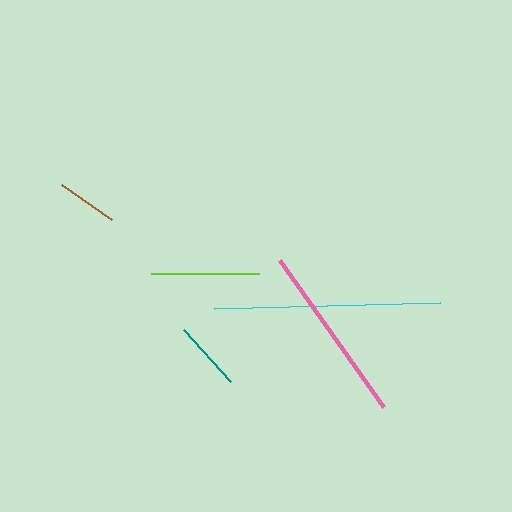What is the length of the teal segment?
The teal segment is approximately 70 pixels long.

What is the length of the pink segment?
The pink segment is approximately 181 pixels long.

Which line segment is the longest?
The cyan line is the longest at approximately 226 pixels.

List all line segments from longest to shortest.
From longest to shortest: cyan, pink, lime, teal, brown.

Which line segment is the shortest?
The brown line is the shortest at approximately 61 pixels.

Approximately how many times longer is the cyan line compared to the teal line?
The cyan line is approximately 3.2 times the length of the teal line.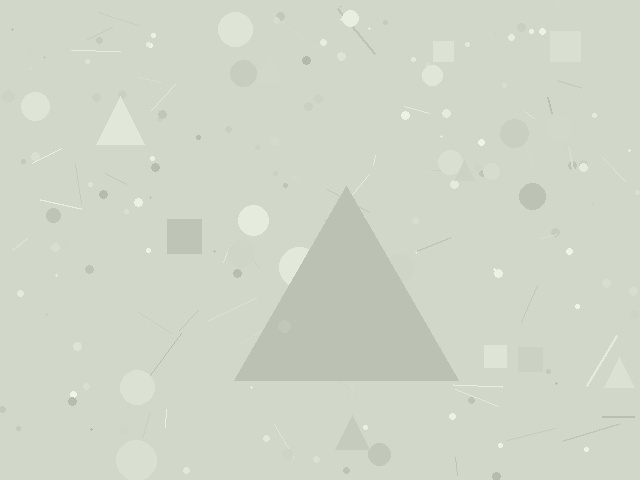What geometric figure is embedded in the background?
A triangle is embedded in the background.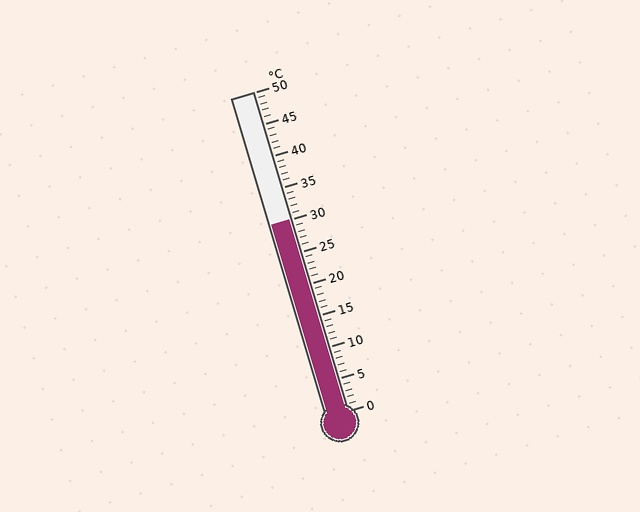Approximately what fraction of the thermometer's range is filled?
The thermometer is filled to approximately 60% of its range.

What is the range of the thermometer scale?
The thermometer scale ranges from 0°C to 50°C.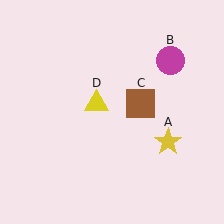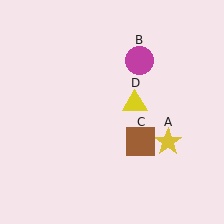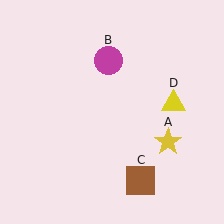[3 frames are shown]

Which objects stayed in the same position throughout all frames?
Yellow star (object A) remained stationary.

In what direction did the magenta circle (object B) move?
The magenta circle (object B) moved left.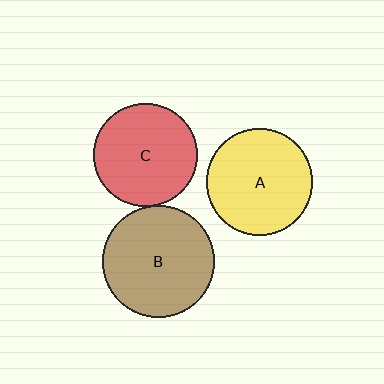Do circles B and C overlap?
Yes.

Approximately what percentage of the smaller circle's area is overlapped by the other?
Approximately 5%.